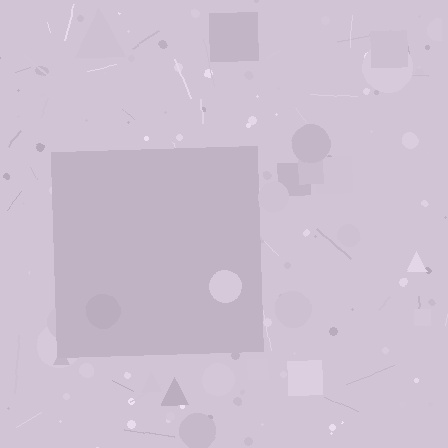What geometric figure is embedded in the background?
A square is embedded in the background.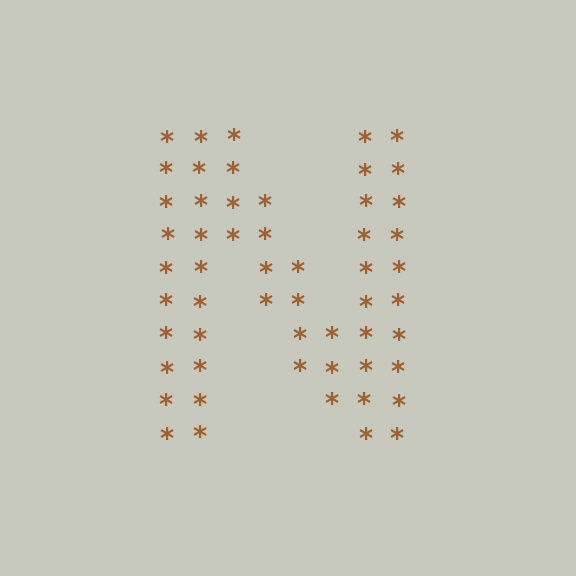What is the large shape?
The large shape is the letter N.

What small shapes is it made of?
It is made of small asterisks.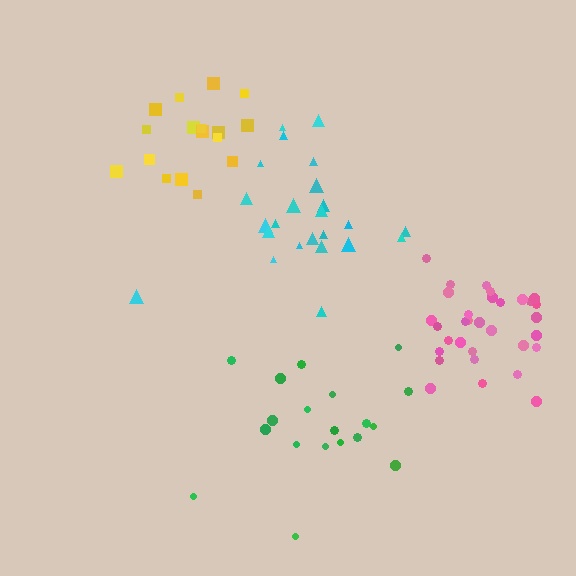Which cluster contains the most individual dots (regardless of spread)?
Pink (32).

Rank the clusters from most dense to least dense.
pink, yellow, cyan, green.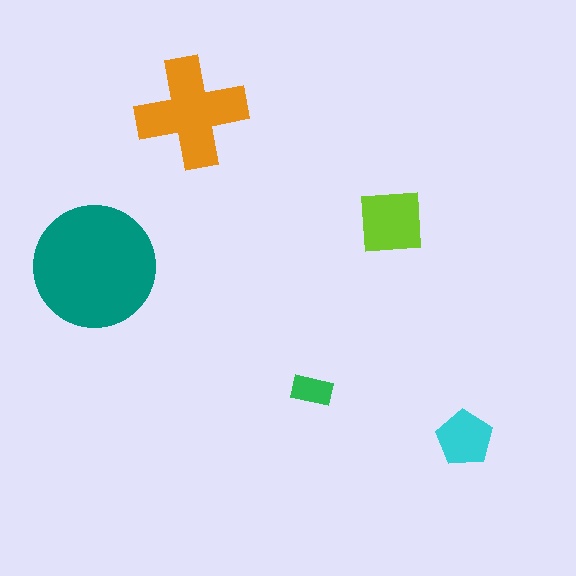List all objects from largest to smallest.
The teal circle, the orange cross, the lime square, the cyan pentagon, the green rectangle.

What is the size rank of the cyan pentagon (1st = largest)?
4th.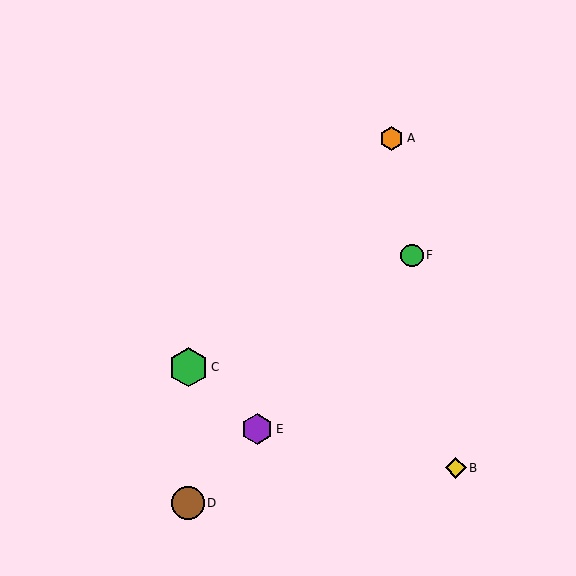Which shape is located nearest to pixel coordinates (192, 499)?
The brown circle (labeled D) at (188, 503) is nearest to that location.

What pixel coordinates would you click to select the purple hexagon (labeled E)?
Click at (257, 429) to select the purple hexagon E.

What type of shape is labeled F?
Shape F is a green circle.